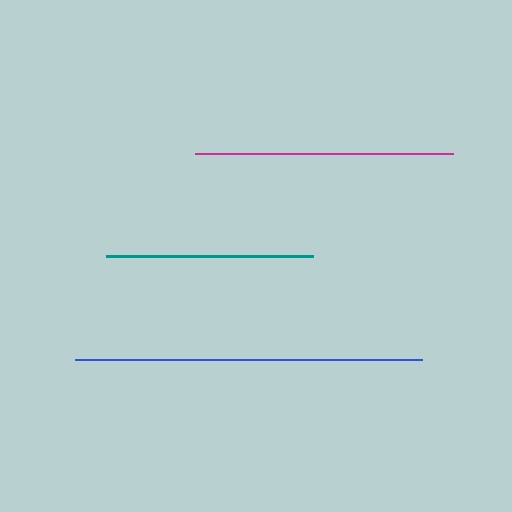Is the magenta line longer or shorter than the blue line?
The blue line is longer than the magenta line.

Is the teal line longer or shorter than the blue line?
The blue line is longer than the teal line.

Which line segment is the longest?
The blue line is the longest at approximately 347 pixels.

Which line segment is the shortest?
The teal line is the shortest at approximately 207 pixels.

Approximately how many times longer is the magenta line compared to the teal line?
The magenta line is approximately 1.2 times the length of the teal line.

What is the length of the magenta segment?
The magenta segment is approximately 258 pixels long.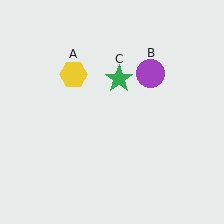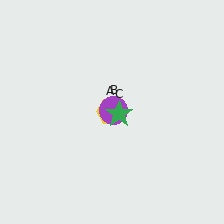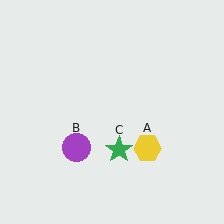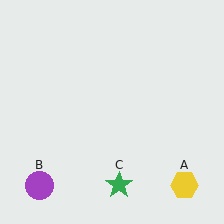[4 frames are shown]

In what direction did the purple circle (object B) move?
The purple circle (object B) moved down and to the left.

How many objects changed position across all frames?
3 objects changed position: yellow hexagon (object A), purple circle (object B), green star (object C).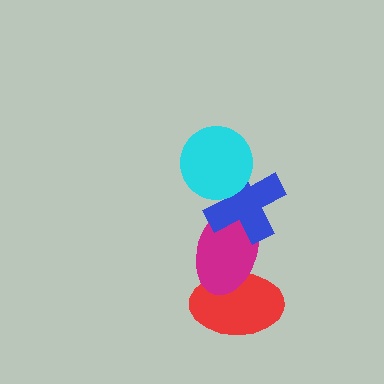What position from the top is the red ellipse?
The red ellipse is 4th from the top.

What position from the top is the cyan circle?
The cyan circle is 1st from the top.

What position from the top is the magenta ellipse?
The magenta ellipse is 3rd from the top.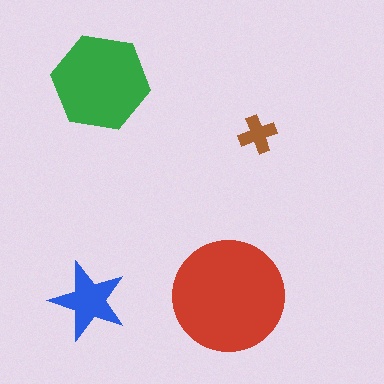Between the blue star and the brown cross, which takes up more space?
The blue star.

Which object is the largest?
The red circle.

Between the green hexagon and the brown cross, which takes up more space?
The green hexagon.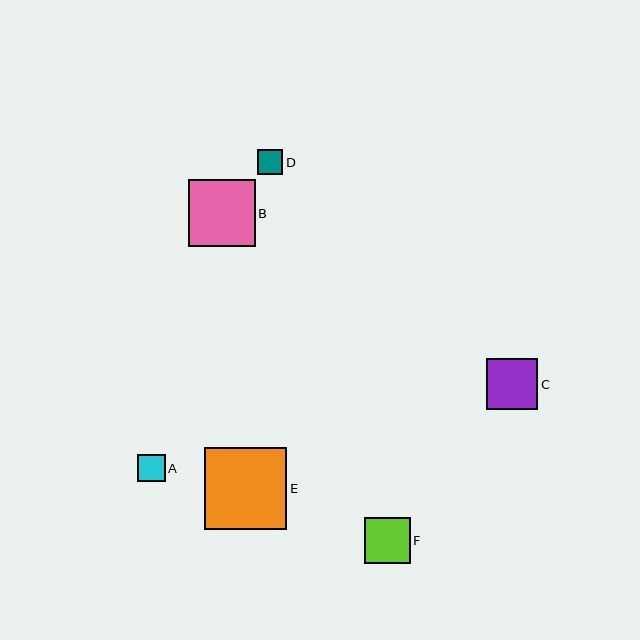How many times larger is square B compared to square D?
Square B is approximately 2.7 times the size of square D.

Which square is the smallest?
Square D is the smallest with a size of approximately 25 pixels.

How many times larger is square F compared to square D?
Square F is approximately 1.8 times the size of square D.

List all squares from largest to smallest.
From largest to smallest: E, B, C, F, A, D.